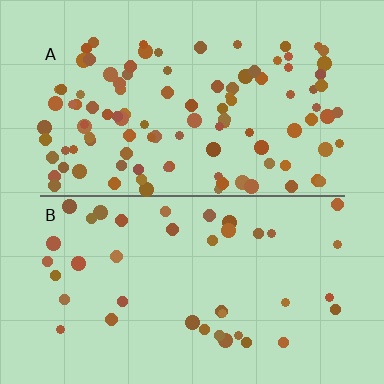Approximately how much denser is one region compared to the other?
Approximately 2.7× — region A over region B.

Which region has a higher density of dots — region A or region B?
A (the top).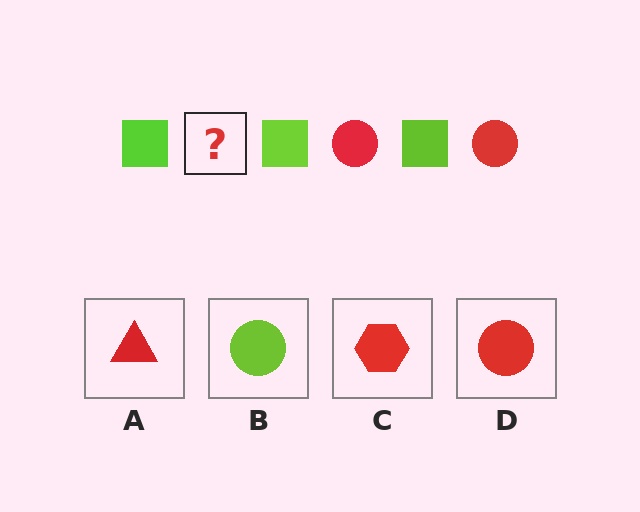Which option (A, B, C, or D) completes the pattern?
D.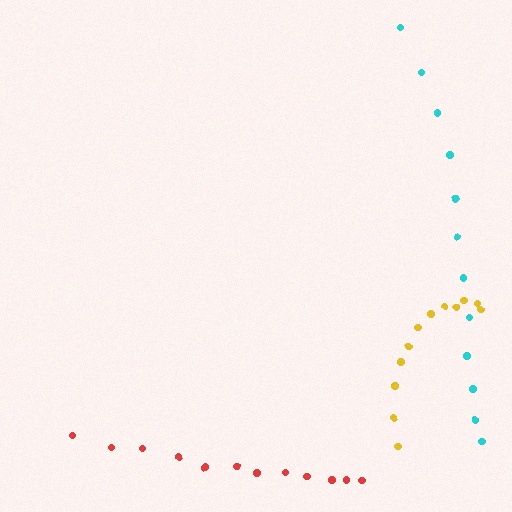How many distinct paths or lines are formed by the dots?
There are 3 distinct paths.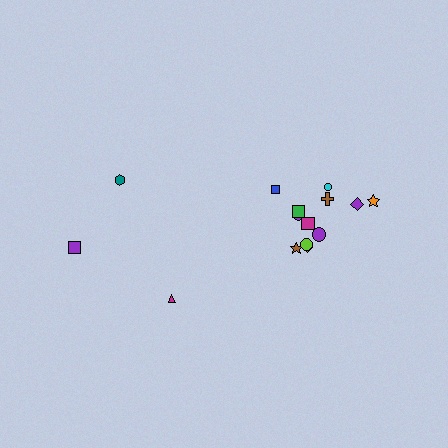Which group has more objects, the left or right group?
The right group.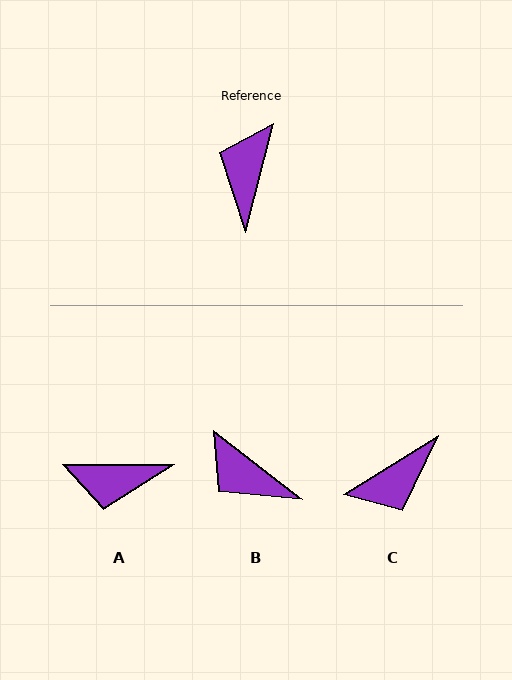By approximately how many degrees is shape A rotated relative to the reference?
Approximately 105 degrees counter-clockwise.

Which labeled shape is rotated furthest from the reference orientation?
C, about 136 degrees away.